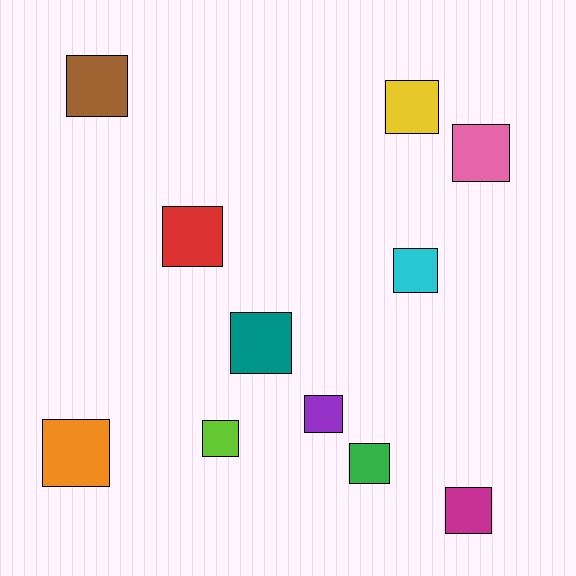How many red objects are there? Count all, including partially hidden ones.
There is 1 red object.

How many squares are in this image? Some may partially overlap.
There are 11 squares.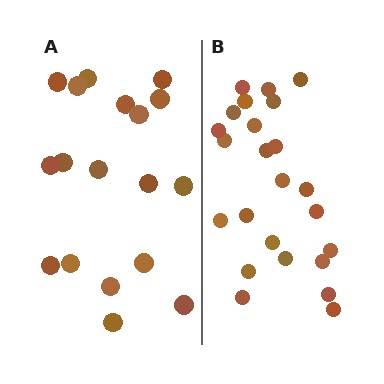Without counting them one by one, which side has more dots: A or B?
Region B (the right region) has more dots.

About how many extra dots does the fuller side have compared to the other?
Region B has about 6 more dots than region A.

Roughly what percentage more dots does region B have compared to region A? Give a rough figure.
About 35% more.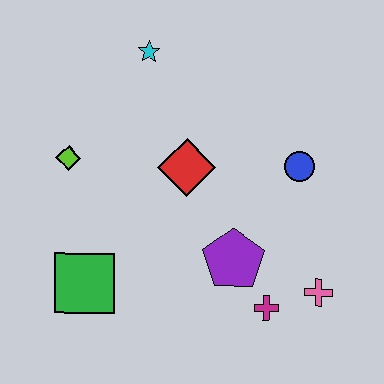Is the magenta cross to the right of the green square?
Yes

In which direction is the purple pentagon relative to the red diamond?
The purple pentagon is below the red diamond.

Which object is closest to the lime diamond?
The red diamond is closest to the lime diamond.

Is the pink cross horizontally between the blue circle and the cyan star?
No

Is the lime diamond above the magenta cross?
Yes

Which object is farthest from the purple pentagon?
The cyan star is farthest from the purple pentagon.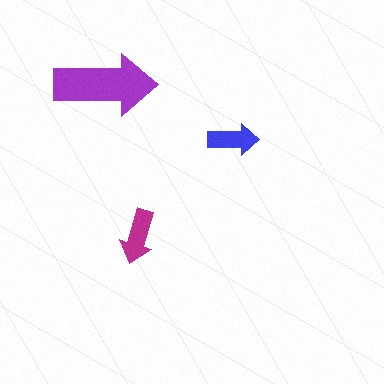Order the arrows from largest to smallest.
the purple one, the magenta one, the blue one.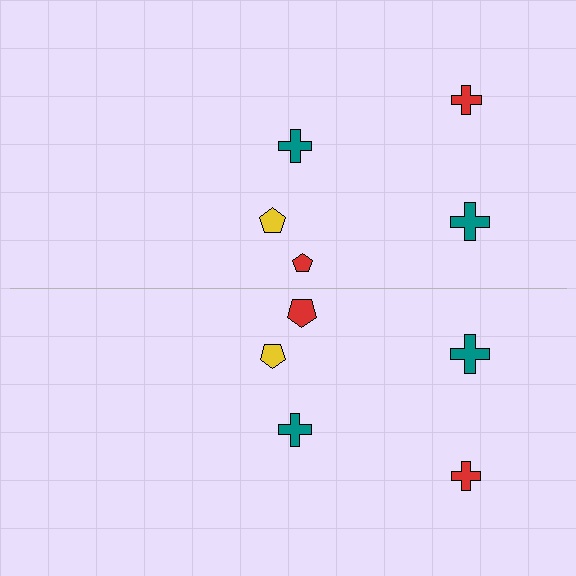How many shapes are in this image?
There are 10 shapes in this image.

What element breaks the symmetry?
The red pentagon on the bottom side has a different size than its mirror counterpart.